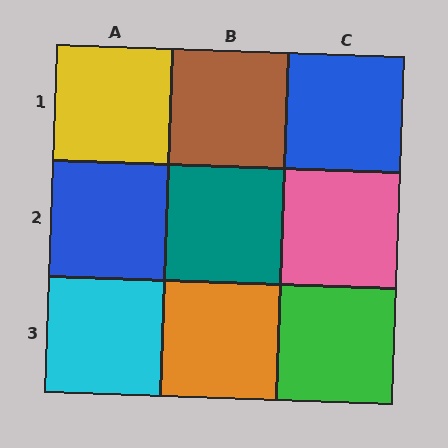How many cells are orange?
1 cell is orange.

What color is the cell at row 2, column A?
Blue.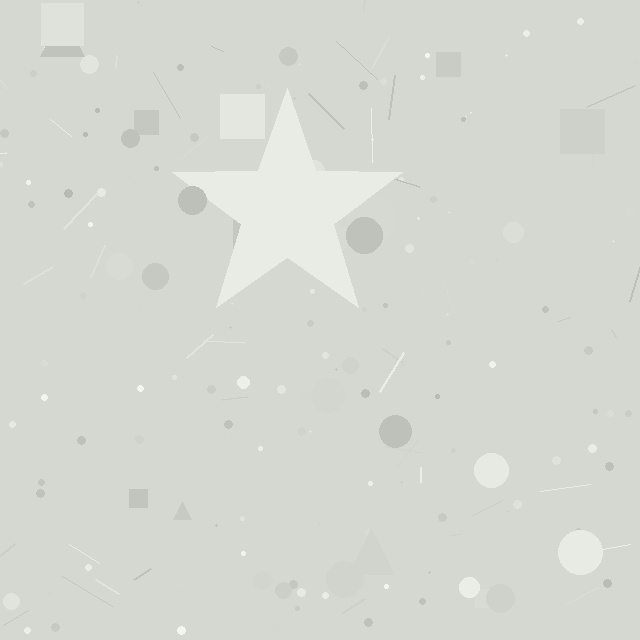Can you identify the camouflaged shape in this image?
The camouflaged shape is a star.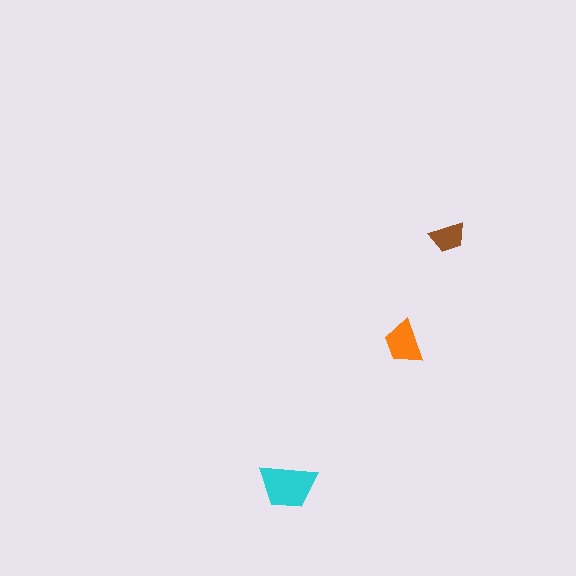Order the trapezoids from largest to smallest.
the cyan one, the orange one, the brown one.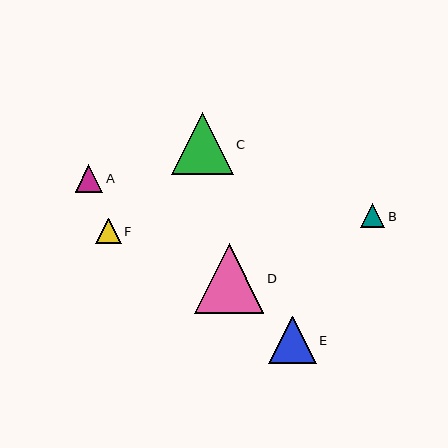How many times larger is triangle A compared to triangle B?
Triangle A is approximately 1.1 times the size of triangle B.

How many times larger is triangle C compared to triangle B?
Triangle C is approximately 2.6 times the size of triangle B.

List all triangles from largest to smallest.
From largest to smallest: D, C, E, A, F, B.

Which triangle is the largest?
Triangle D is the largest with a size of approximately 69 pixels.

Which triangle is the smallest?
Triangle B is the smallest with a size of approximately 24 pixels.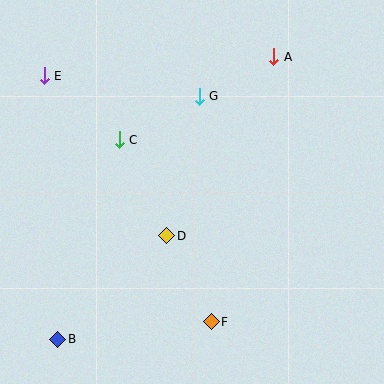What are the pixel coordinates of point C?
Point C is at (119, 140).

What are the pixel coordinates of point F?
Point F is at (211, 322).